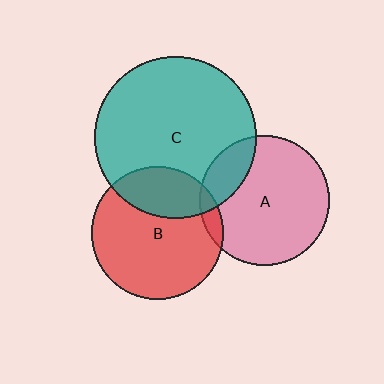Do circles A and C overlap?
Yes.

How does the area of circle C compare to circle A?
Approximately 1.5 times.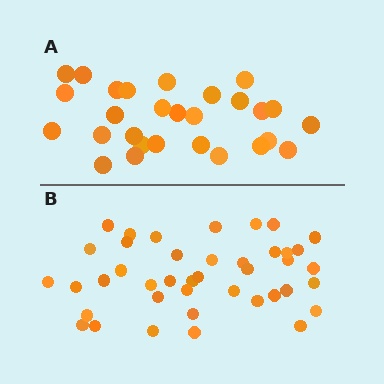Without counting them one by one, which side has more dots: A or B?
Region B (the bottom region) has more dots.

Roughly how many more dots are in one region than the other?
Region B has approximately 15 more dots than region A.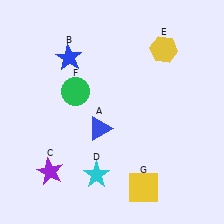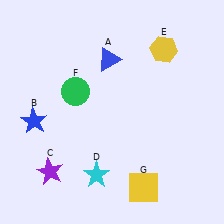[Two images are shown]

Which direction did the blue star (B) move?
The blue star (B) moved down.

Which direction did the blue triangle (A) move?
The blue triangle (A) moved up.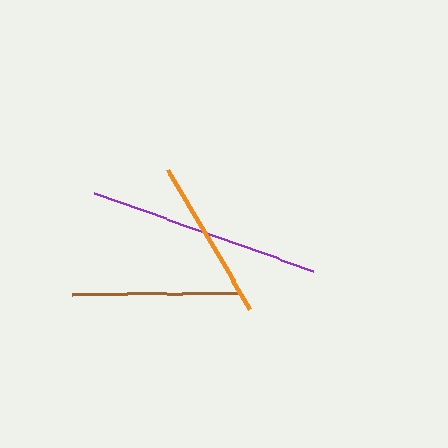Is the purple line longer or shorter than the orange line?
The purple line is longer than the orange line.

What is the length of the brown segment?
The brown segment is approximately 165 pixels long.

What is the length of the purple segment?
The purple segment is approximately 231 pixels long.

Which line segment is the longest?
The purple line is the longest at approximately 231 pixels.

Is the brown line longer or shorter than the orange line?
The brown line is longer than the orange line.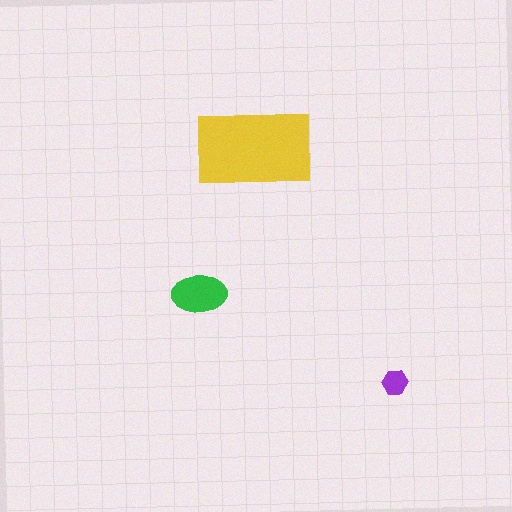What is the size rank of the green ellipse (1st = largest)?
2nd.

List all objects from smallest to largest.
The purple hexagon, the green ellipse, the yellow rectangle.